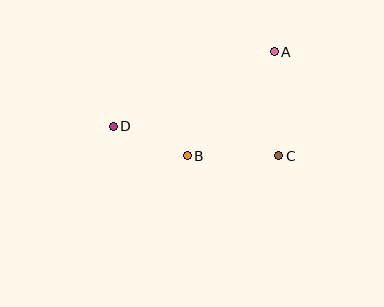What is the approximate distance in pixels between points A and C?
The distance between A and C is approximately 104 pixels.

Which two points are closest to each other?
Points B and D are closest to each other.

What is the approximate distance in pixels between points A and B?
The distance between A and B is approximately 136 pixels.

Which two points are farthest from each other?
Points A and D are farthest from each other.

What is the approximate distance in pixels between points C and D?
The distance between C and D is approximately 168 pixels.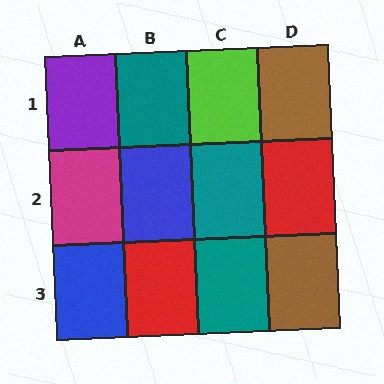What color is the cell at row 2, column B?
Blue.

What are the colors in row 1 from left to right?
Purple, teal, lime, brown.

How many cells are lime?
1 cell is lime.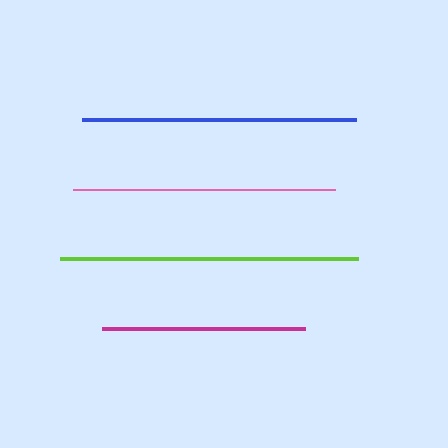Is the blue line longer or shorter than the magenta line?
The blue line is longer than the magenta line.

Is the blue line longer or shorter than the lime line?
The lime line is longer than the blue line.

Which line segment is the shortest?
The magenta line is the shortest at approximately 203 pixels.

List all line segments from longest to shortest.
From longest to shortest: lime, blue, pink, magenta.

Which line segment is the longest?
The lime line is the longest at approximately 298 pixels.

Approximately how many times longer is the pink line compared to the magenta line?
The pink line is approximately 1.3 times the length of the magenta line.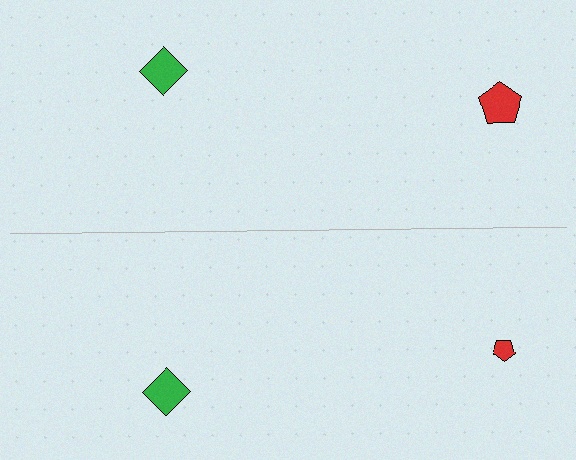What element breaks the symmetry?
The red pentagon on the bottom side has a different size than its mirror counterpart.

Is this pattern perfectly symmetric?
No, the pattern is not perfectly symmetric. The red pentagon on the bottom side has a different size than its mirror counterpart.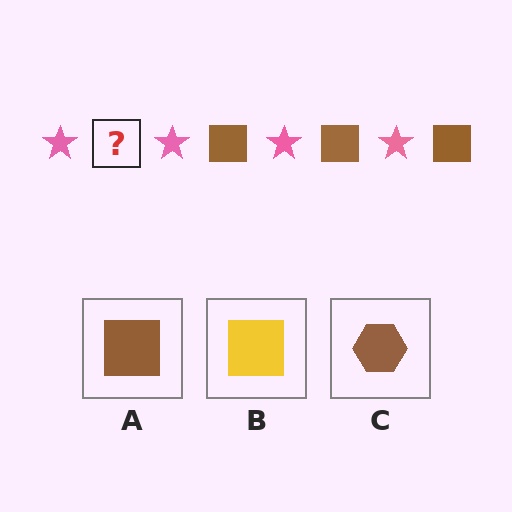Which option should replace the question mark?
Option A.